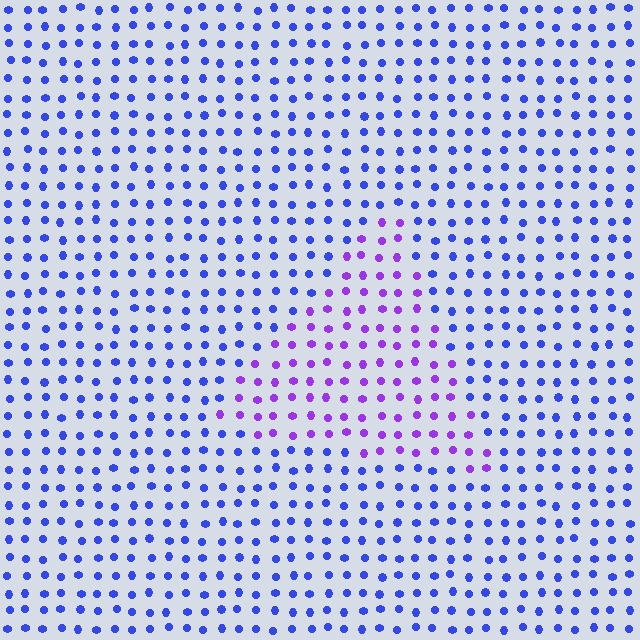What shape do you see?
I see a triangle.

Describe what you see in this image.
The image is filled with small blue elements in a uniform arrangement. A triangle-shaped region is visible where the elements are tinted to a slightly different hue, forming a subtle color boundary.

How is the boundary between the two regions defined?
The boundary is defined purely by a slight shift in hue (about 42 degrees). Spacing, size, and orientation are identical on both sides.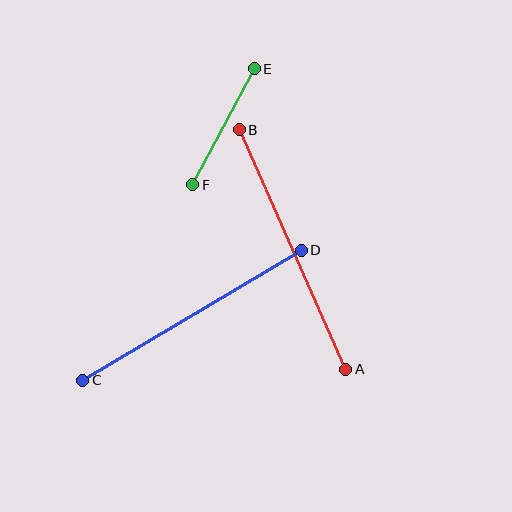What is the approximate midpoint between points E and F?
The midpoint is at approximately (223, 127) pixels.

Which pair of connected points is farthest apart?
Points A and B are farthest apart.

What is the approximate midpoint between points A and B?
The midpoint is at approximately (292, 250) pixels.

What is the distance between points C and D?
The distance is approximately 254 pixels.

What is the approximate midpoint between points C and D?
The midpoint is at approximately (192, 315) pixels.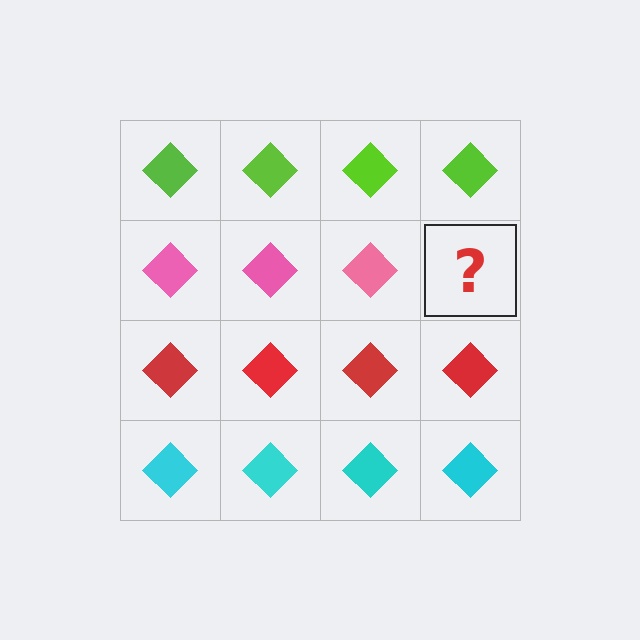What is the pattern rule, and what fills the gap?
The rule is that each row has a consistent color. The gap should be filled with a pink diamond.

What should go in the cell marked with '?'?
The missing cell should contain a pink diamond.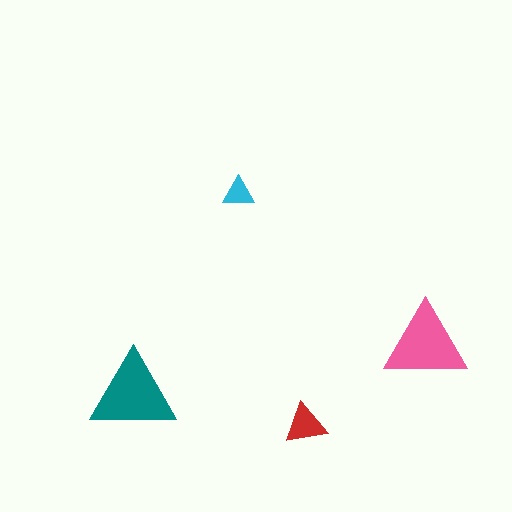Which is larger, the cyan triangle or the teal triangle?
The teal one.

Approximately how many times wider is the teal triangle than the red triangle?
About 2 times wider.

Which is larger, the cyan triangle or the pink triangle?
The pink one.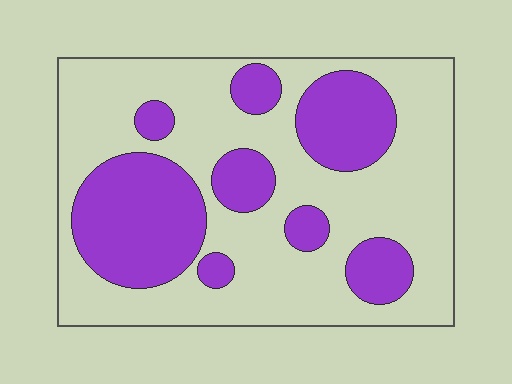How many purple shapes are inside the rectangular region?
8.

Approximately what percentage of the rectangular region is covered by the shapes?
Approximately 35%.